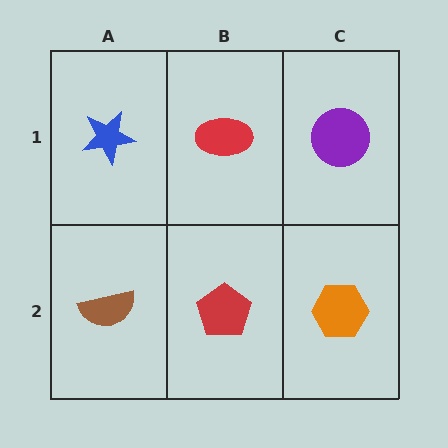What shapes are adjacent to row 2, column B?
A red ellipse (row 1, column B), a brown semicircle (row 2, column A), an orange hexagon (row 2, column C).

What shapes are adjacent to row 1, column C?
An orange hexagon (row 2, column C), a red ellipse (row 1, column B).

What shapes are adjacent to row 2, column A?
A blue star (row 1, column A), a red pentagon (row 2, column B).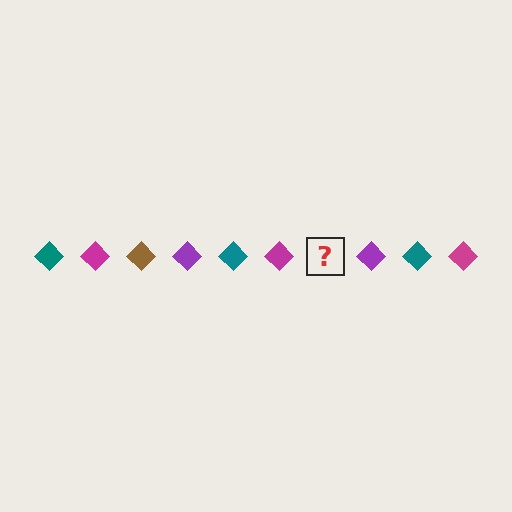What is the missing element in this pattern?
The missing element is a brown diamond.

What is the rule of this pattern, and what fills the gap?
The rule is that the pattern cycles through teal, magenta, brown, purple diamonds. The gap should be filled with a brown diamond.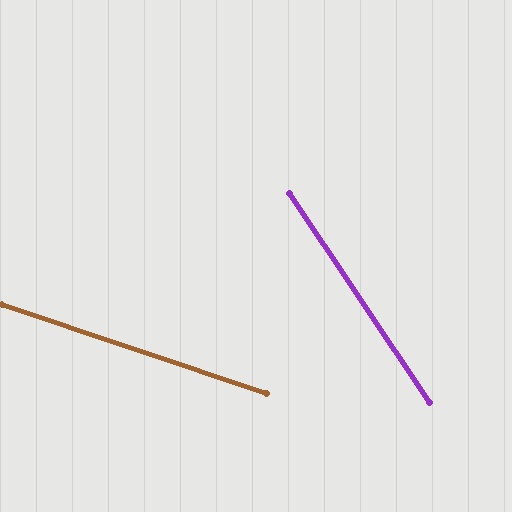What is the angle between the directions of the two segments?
Approximately 38 degrees.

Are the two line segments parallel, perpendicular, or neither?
Neither parallel nor perpendicular — they differ by about 38°.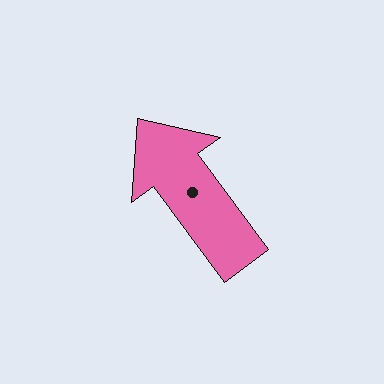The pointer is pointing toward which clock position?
Roughly 11 o'clock.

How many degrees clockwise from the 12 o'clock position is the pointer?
Approximately 324 degrees.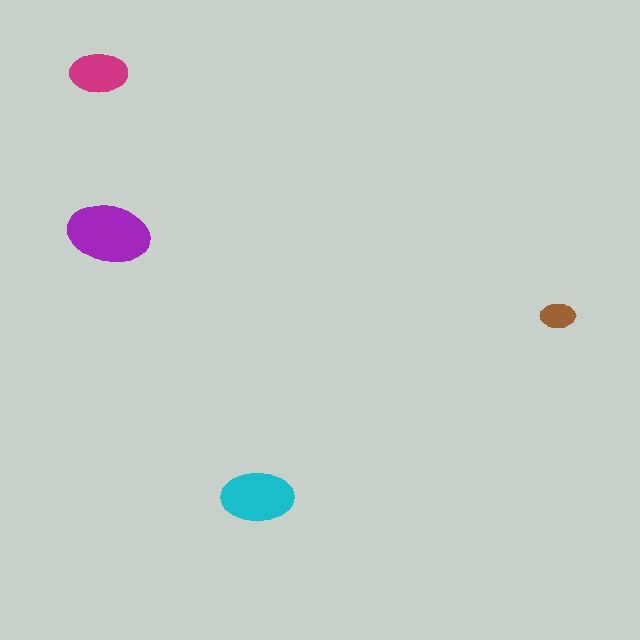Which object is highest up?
The magenta ellipse is topmost.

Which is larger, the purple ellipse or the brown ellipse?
The purple one.